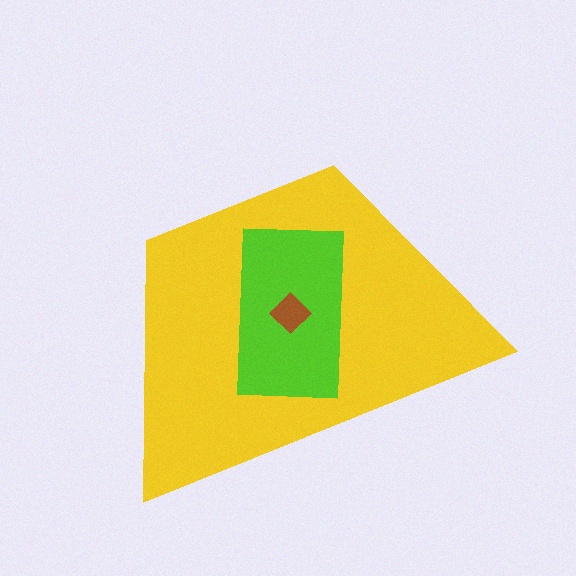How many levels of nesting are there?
3.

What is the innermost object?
The brown diamond.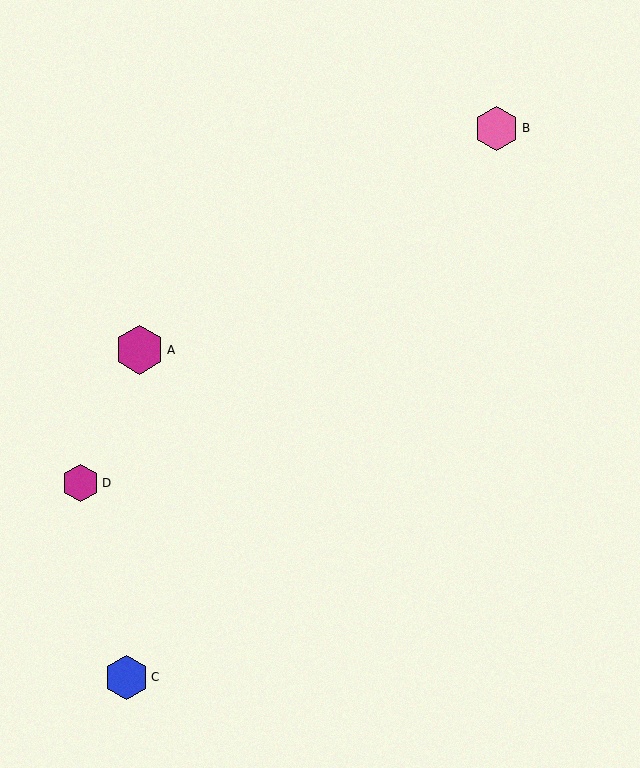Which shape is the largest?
The magenta hexagon (labeled A) is the largest.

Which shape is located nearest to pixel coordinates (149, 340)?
The magenta hexagon (labeled A) at (139, 350) is nearest to that location.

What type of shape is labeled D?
Shape D is a magenta hexagon.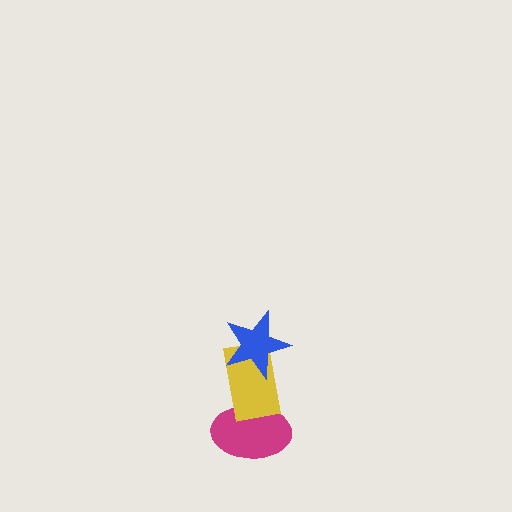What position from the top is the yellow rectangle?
The yellow rectangle is 2nd from the top.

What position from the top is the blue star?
The blue star is 1st from the top.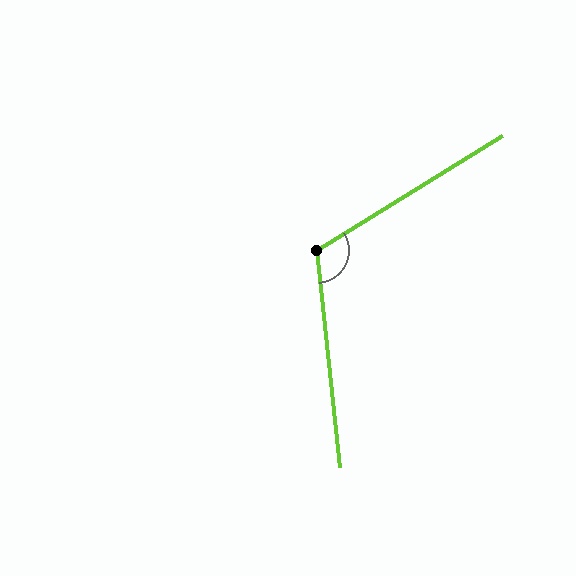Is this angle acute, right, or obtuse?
It is obtuse.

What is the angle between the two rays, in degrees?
Approximately 116 degrees.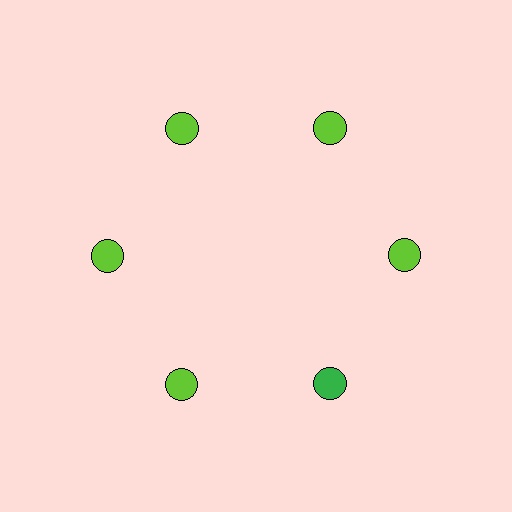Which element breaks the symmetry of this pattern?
The green circle at roughly the 5 o'clock position breaks the symmetry. All other shapes are lime circles.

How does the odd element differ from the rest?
It has a different color: green instead of lime.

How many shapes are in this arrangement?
There are 6 shapes arranged in a ring pattern.